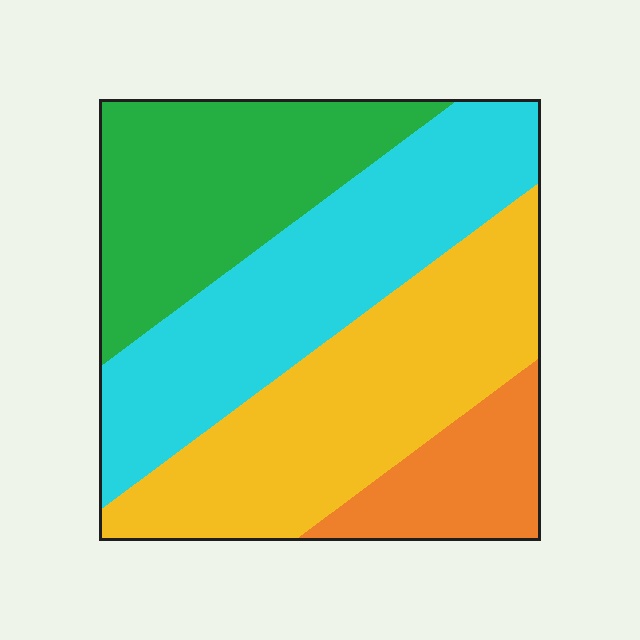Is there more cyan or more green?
Cyan.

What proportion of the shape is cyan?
Cyan takes up about one third (1/3) of the shape.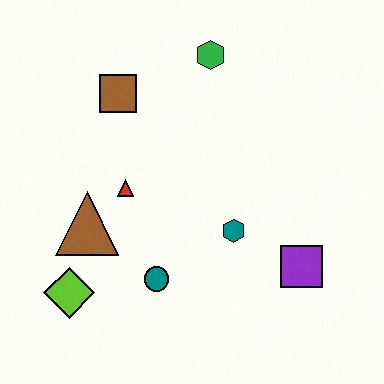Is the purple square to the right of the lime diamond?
Yes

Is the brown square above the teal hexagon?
Yes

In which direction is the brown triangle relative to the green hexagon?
The brown triangle is below the green hexagon.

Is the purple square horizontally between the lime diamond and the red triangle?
No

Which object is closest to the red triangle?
The brown triangle is closest to the red triangle.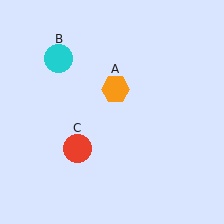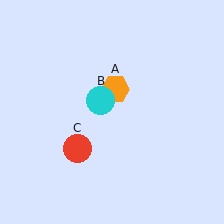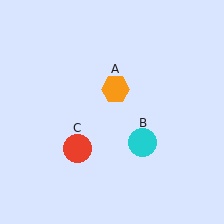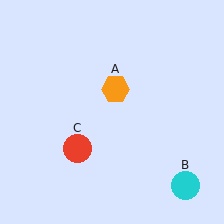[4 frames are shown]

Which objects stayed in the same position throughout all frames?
Orange hexagon (object A) and red circle (object C) remained stationary.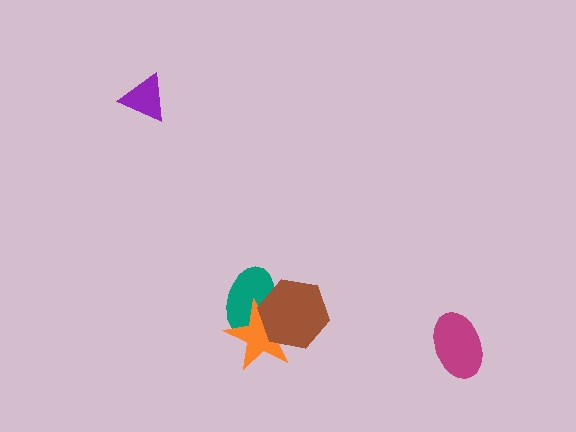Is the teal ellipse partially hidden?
Yes, it is partially covered by another shape.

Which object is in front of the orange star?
The brown hexagon is in front of the orange star.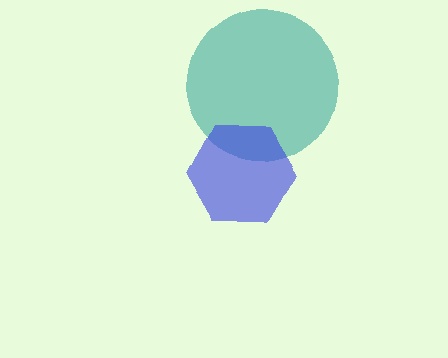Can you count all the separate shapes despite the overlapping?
Yes, there are 2 separate shapes.